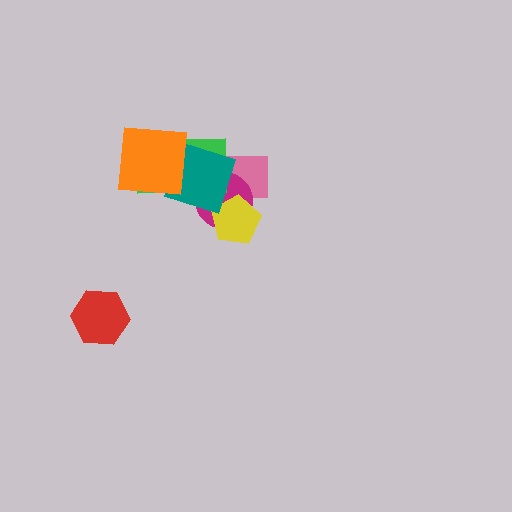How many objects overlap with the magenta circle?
4 objects overlap with the magenta circle.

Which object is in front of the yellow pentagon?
The teal diamond is in front of the yellow pentagon.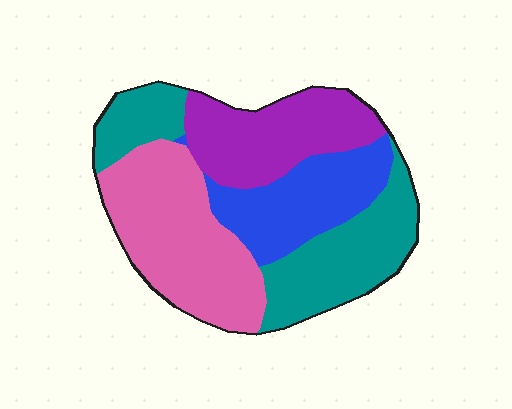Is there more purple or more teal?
Teal.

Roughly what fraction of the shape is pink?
Pink covers around 30% of the shape.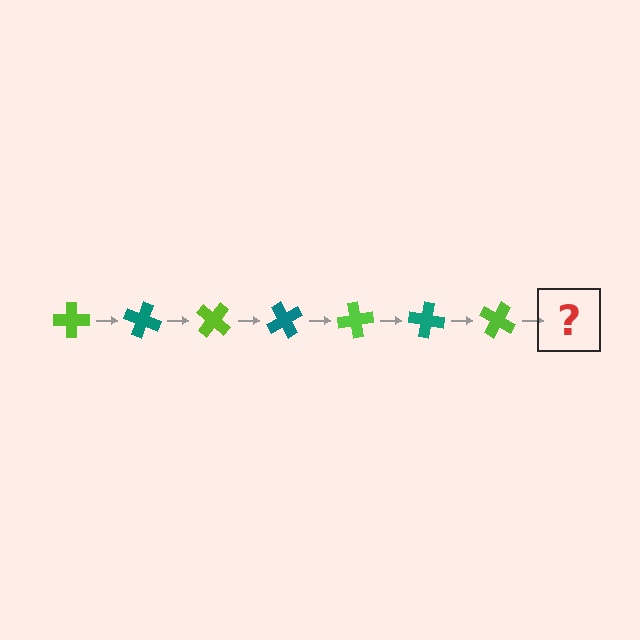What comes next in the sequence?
The next element should be a teal cross, rotated 140 degrees from the start.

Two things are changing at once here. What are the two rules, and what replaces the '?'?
The two rules are that it rotates 20 degrees each step and the color cycles through lime and teal. The '?' should be a teal cross, rotated 140 degrees from the start.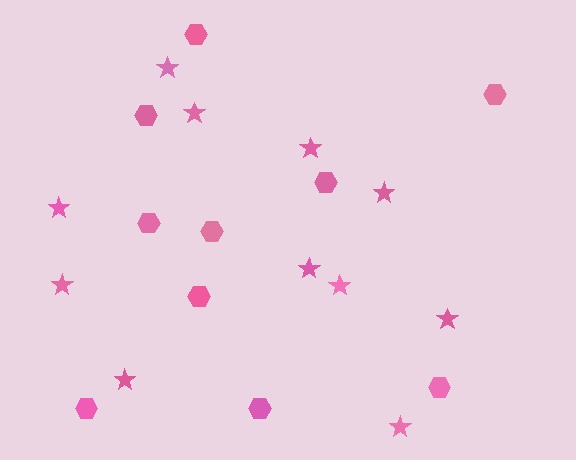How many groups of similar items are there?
There are 2 groups: one group of stars (11) and one group of hexagons (10).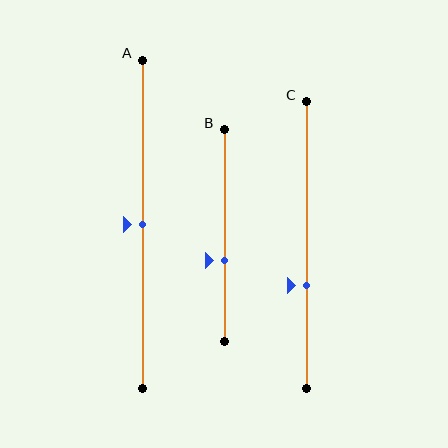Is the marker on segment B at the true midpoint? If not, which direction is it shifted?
No, the marker on segment B is shifted downward by about 12% of the segment length.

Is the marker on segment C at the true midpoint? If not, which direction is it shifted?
No, the marker on segment C is shifted downward by about 14% of the segment length.